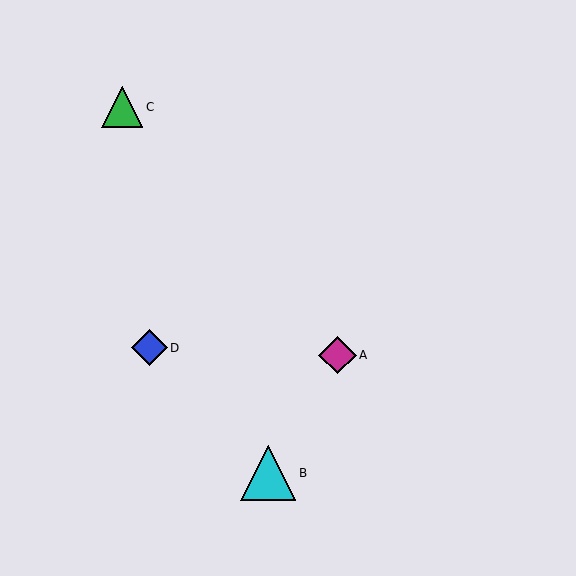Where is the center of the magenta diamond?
The center of the magenta diamond is at (337, 355).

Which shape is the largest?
The cyan triangle (labeled B) is the largest.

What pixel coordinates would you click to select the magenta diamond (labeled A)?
Click at (337, 355) to select the magenta diamond A.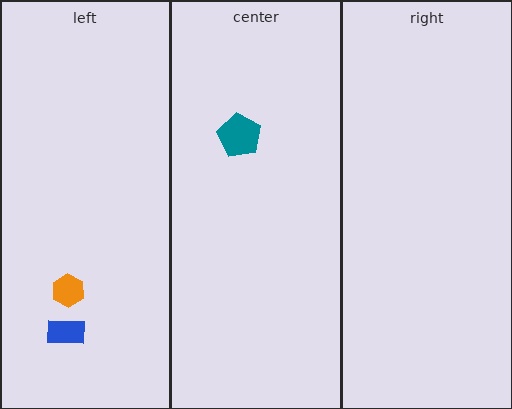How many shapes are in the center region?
1.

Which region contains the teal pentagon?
The center region.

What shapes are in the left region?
The orange hexagon, the blue rectangle.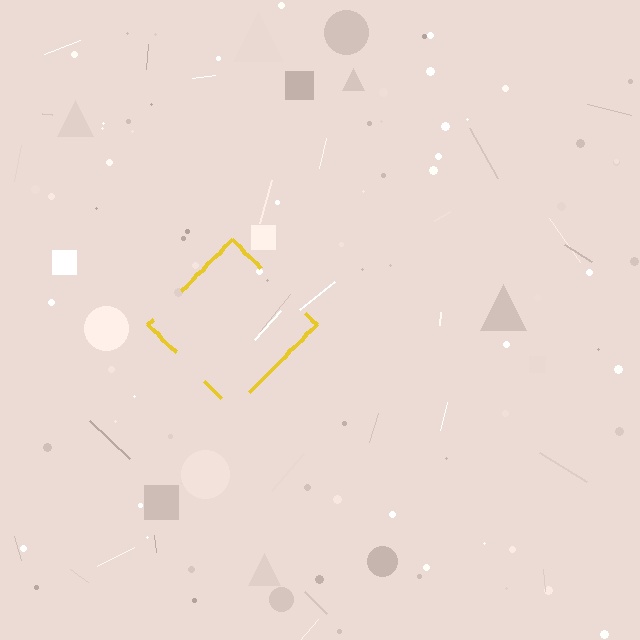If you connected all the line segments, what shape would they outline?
They would outline a diamond.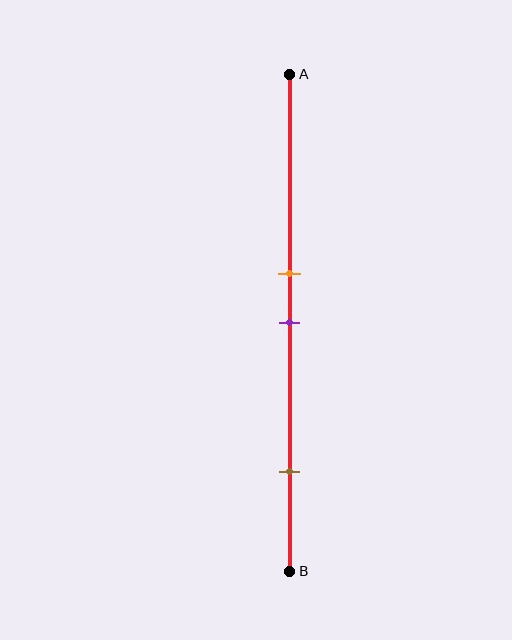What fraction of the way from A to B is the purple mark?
The purple mark is approximately 50% (0.5) of the way from A to B.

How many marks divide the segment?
There are 3 marks dividing the segment.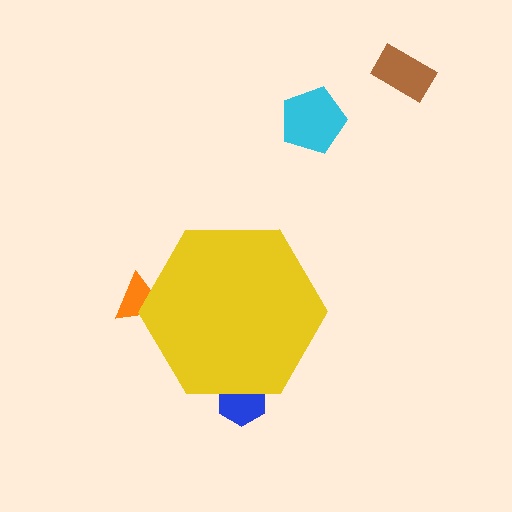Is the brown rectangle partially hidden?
No, the brown rectangle is fully visible.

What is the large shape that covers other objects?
A yellow hexagon.